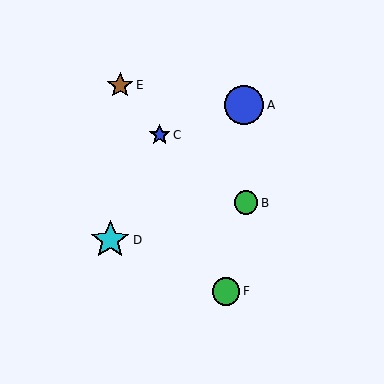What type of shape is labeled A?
Shape A is a blue circle.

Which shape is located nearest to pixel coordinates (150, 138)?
The blue star (labeled C) at (160, 135) is nearest to that location.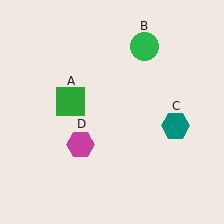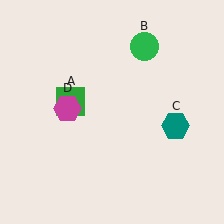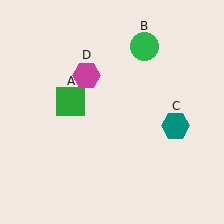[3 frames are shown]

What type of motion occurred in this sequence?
The magenta hexagon (object D) rotated clockwise around the center of the scene.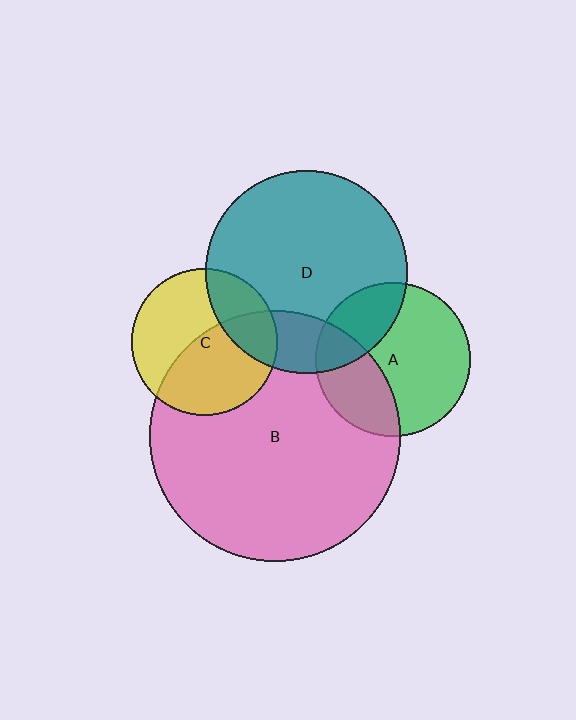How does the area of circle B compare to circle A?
Approximately 2.6 times.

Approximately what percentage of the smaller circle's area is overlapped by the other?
Approximately 30%.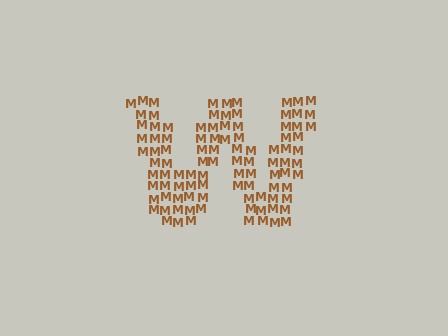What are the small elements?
The small elements are letter M's.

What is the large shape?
The large shape is the letter W.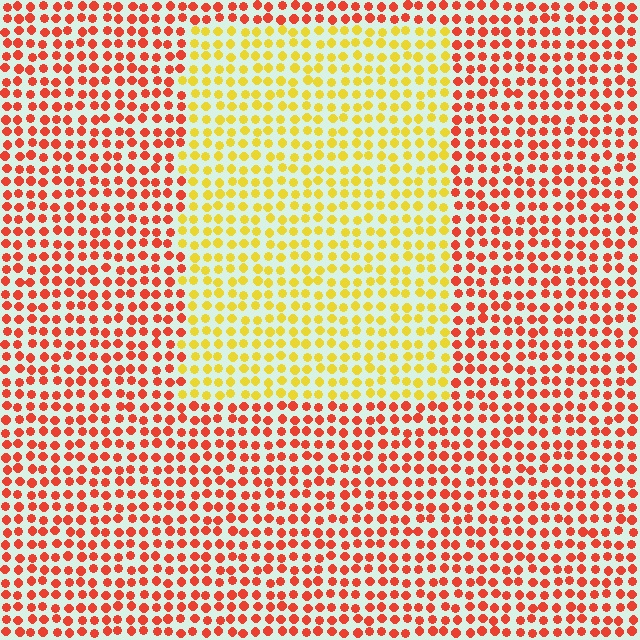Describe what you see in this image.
The image is filled with small red elements in a uniform arrangement. A rectangle-shaped region is visible where the elements are tinted to a slightly different hue, forming a subtle color boundary.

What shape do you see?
I see a rectangle.